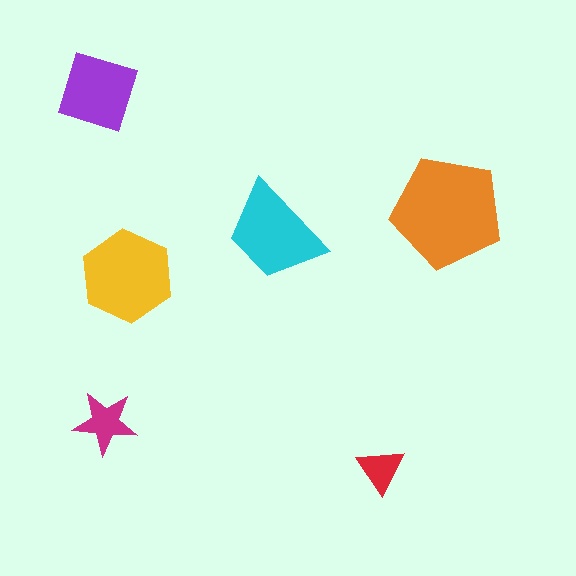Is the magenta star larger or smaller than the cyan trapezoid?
Smaller.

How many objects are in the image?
There are 6 objects in the image.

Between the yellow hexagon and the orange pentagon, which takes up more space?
The orange pentagon.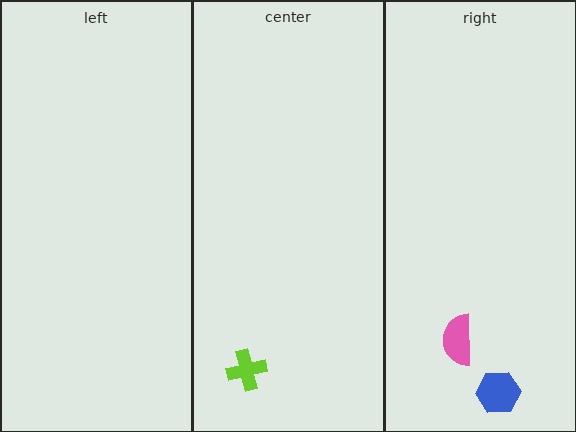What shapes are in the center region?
The lime cross.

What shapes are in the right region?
The blue hexagon, the pink semicircle.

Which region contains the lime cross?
The center region.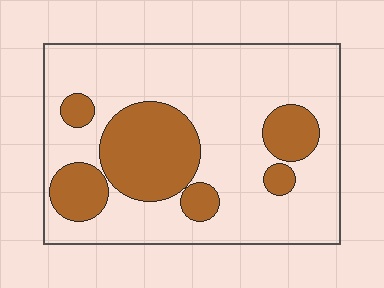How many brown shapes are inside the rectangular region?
6.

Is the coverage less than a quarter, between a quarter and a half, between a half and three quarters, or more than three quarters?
Between a quarter and a half.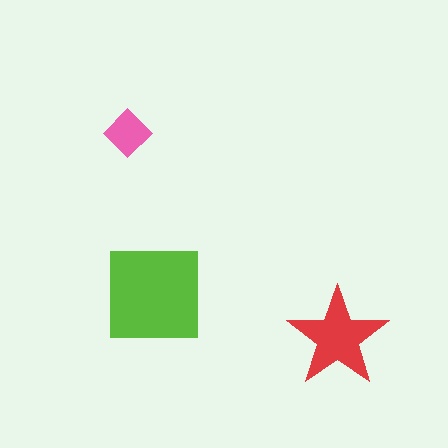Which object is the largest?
The lime square.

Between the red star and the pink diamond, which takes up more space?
The red star.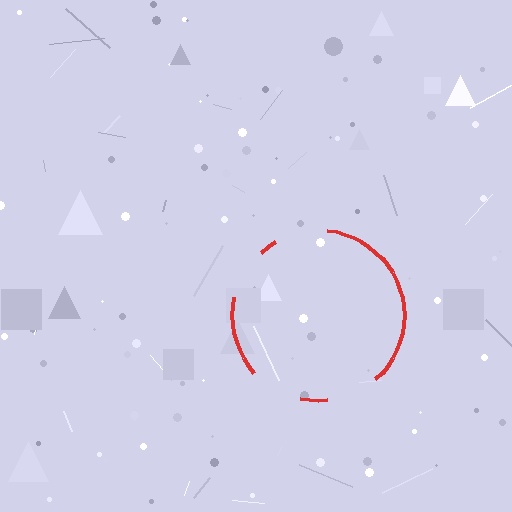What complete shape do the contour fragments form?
The contour fragments form a circle.